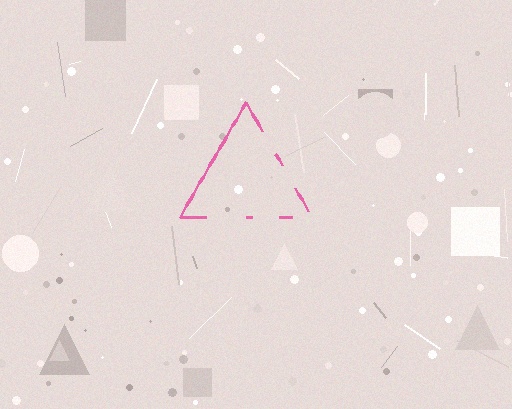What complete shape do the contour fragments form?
The contour fragments form a triangle.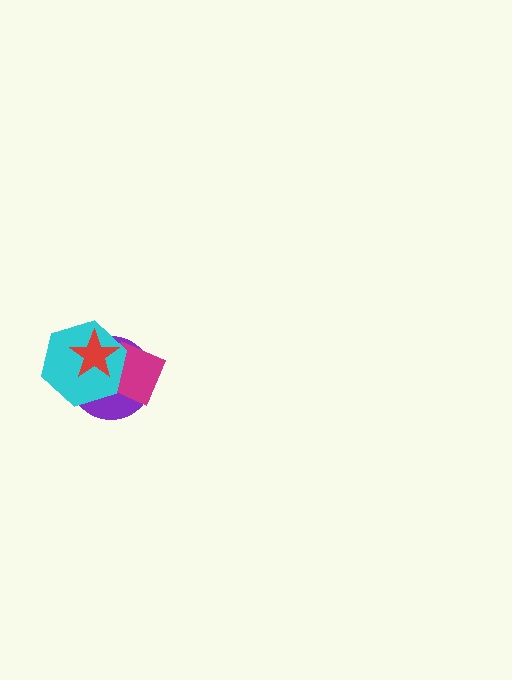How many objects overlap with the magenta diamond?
3 objects overlap with the magenta diamond.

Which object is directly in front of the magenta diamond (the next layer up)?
The cyan hexagon is directly in front of the magenta diamond.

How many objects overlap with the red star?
3 objects overlap with the red star.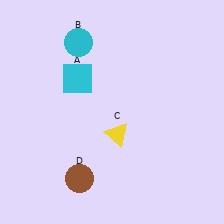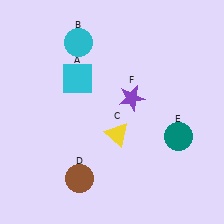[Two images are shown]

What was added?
A teal circle (E), a purple star (F) were added in Image 2.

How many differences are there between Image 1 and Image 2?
There are 2 differences between the two images.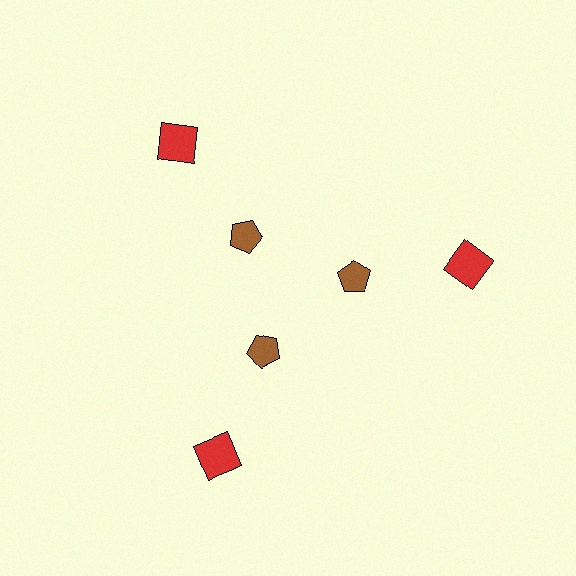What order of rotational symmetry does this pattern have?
This pattern has 3-fold rotational symmetry.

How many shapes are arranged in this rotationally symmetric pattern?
There are 6 shapes, arranged in 3 groups of 2.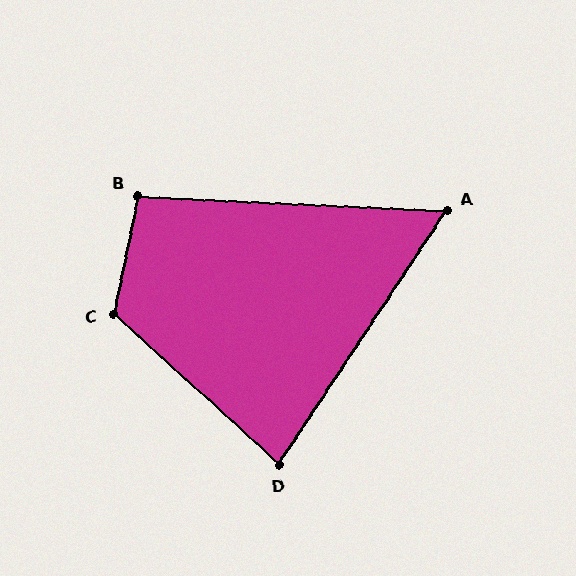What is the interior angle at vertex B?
Approximately 99 degrees (obtuse).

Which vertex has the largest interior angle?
C, at approximately 121 degrees.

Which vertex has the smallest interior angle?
A, at approximately 59 degrees.